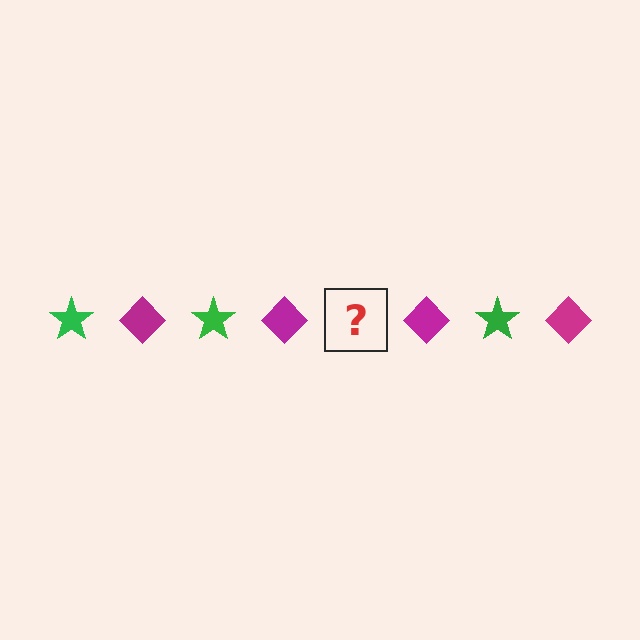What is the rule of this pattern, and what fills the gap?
The rule is that the pattern alternates between green star and magenta diamond. The gap should be filled with a green star.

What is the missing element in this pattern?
The missing element is a green star.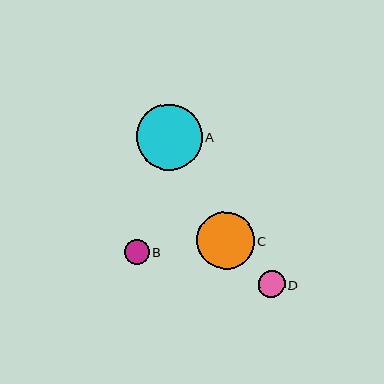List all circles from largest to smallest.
From largest to smallest: A, C, D, B.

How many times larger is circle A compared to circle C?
Circle A is approximately 1.2 times the size of circle C.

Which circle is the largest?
Circle A is the largest with a size of approximately 66 pixels.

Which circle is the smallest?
Circle B is the smallest with a size of approximately 25 pixels.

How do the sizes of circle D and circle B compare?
Circle D and circle B are approximately the same size.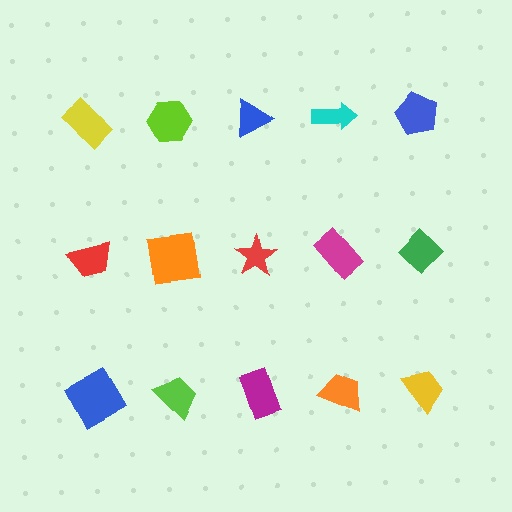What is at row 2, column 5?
A green diamond.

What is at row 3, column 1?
A blue square.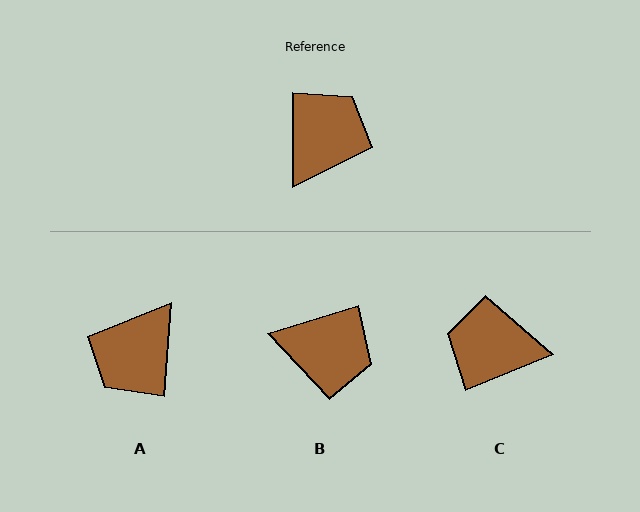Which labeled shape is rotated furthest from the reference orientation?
A, about 176 degrees away.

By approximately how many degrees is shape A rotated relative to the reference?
Approximately 176 degrees counter-clockwise.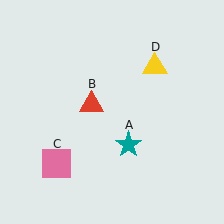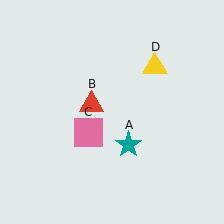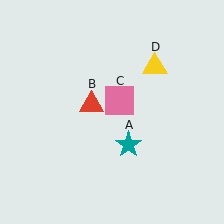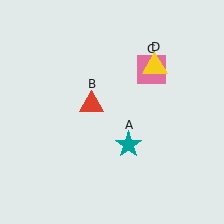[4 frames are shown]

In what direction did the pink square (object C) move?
The pink square (object C) moved up and to the right.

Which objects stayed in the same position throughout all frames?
Teal star (object A) and red triangle (object B) and yellow triangle (object D) remained stationary.